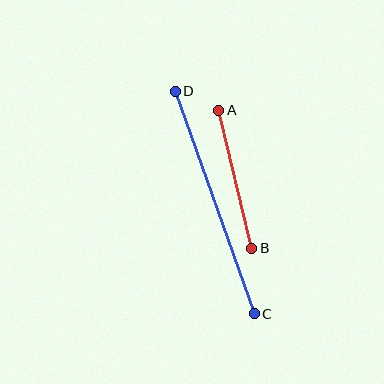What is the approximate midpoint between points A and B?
The midpoint is at approximately (235, 179) pixels.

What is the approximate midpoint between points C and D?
The midpoint is at approximately (215, 202) pixels.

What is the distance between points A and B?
The distance is approximately 142 pixels.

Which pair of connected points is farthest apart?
Points C and D are farthest apart.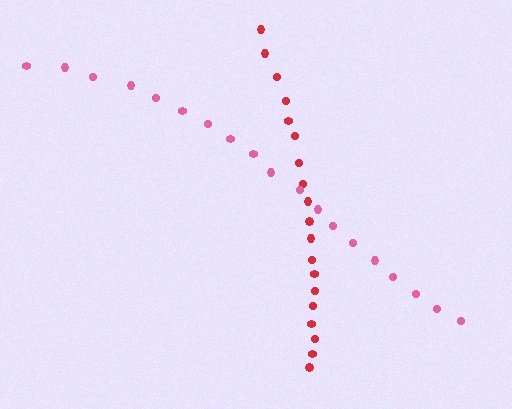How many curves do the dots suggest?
There are 2 distinct paths.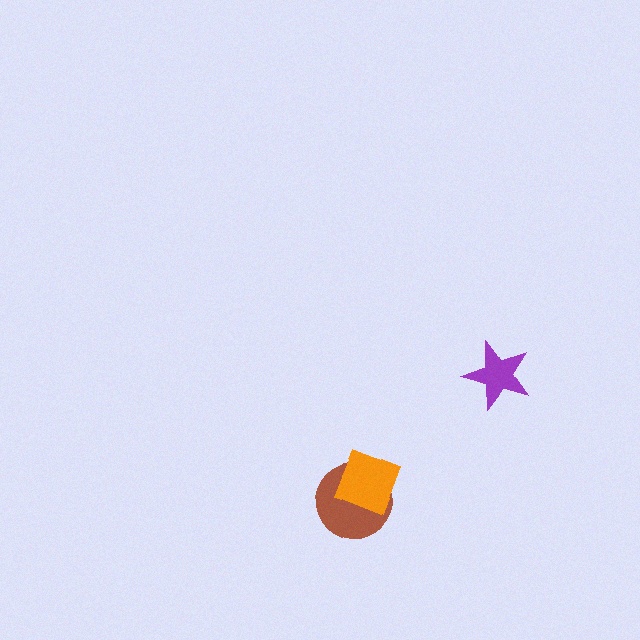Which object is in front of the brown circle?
The orange square is in front of the brown circle.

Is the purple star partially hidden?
No, no other shape covers it.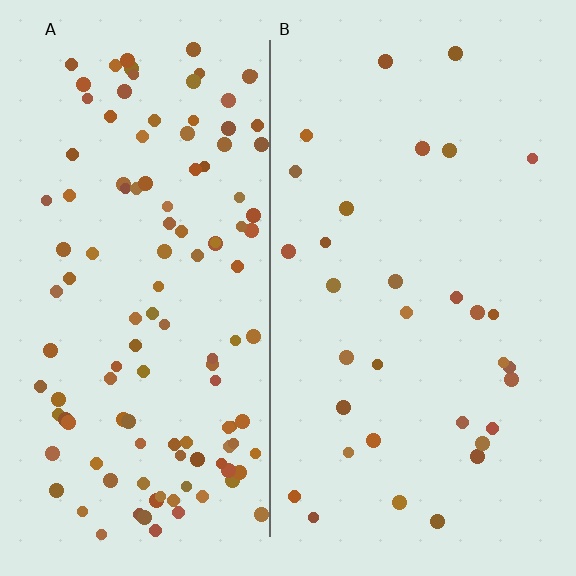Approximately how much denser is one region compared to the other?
Approximately 3.7× — region A over region B.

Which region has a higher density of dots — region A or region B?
A (the left).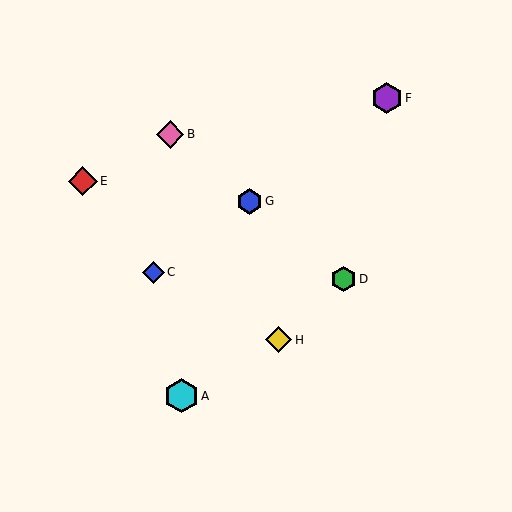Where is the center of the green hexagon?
The center of the green hexagon is at (344, 279).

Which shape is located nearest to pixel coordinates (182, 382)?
The cyan hexagon (labeled A) at (181, 396) is nearest to that location.